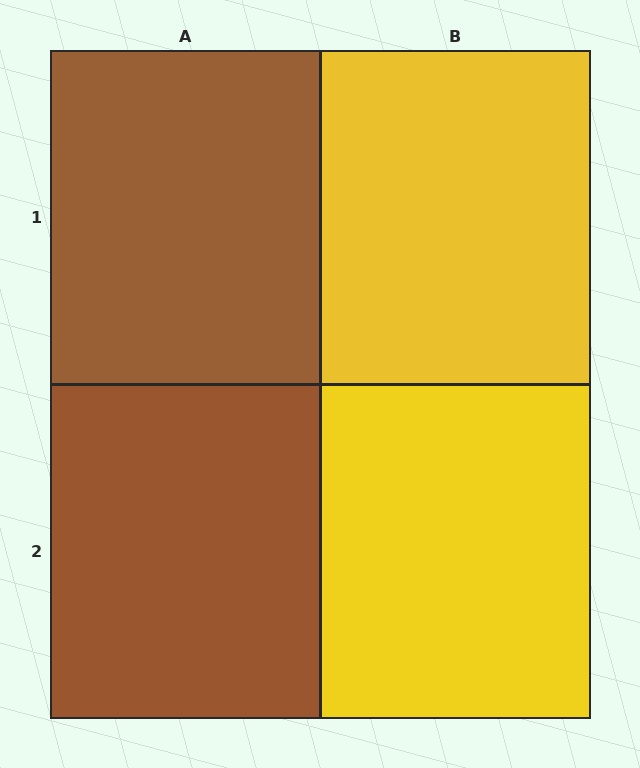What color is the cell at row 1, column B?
Yellow.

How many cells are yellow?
2 cells are yellow.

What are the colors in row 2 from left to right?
Brown, yellow.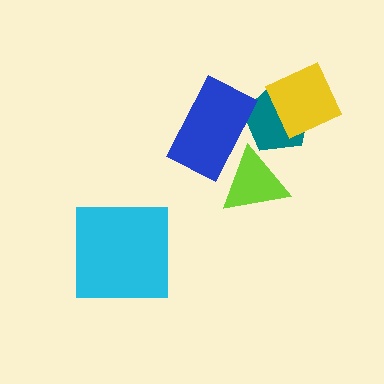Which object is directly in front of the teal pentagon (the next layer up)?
The yellow diamond is directly in front of the teal pentagon.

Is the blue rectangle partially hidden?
Yes, it is partially covered by another shape.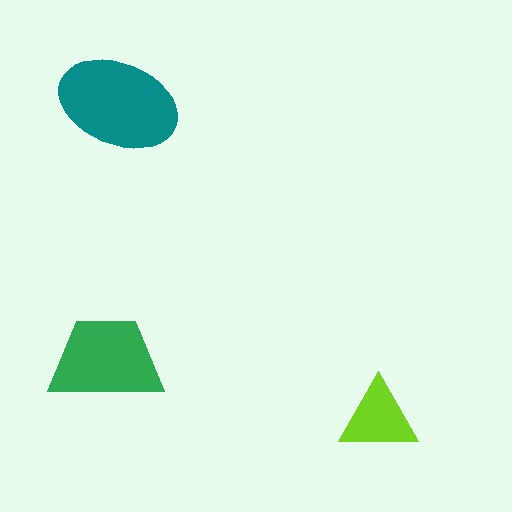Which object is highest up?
The teal ellipse is topmost.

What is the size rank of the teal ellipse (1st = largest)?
1st.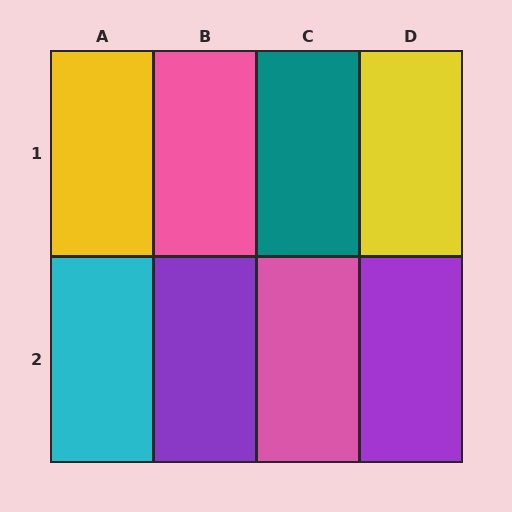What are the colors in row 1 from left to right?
Yellow, pink, teal, yellow.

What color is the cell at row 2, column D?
Purple.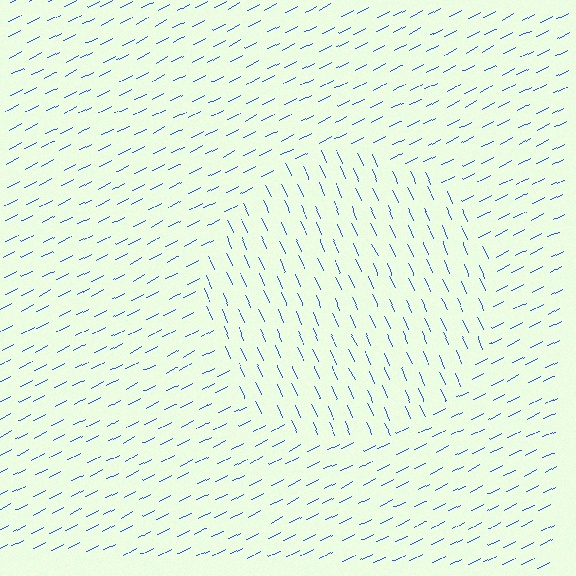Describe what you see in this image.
The image is filled with small blue line segments. A circle region in the image has lines oriented differently from the surrounding lines, creating a visible texture boundary.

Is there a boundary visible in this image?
Yes, there is a texture boundary formed by a change in line orientation.